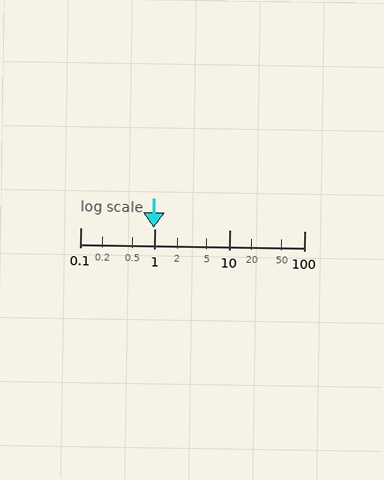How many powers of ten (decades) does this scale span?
The scale spans 3 decades, from 0.1 to 100.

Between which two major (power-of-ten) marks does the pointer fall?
The pointer is between 0.1 and 1.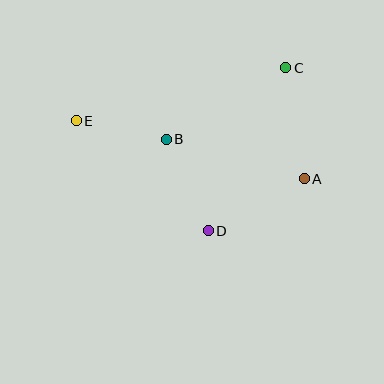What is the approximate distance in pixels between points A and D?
The distance between A and D is approximately 109 pixels.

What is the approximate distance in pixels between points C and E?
The distance between C and E is approximately 216 pixels.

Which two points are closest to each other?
Points B and E are closest to each other.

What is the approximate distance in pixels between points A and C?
The distance between A and C is approximately 113 pixels.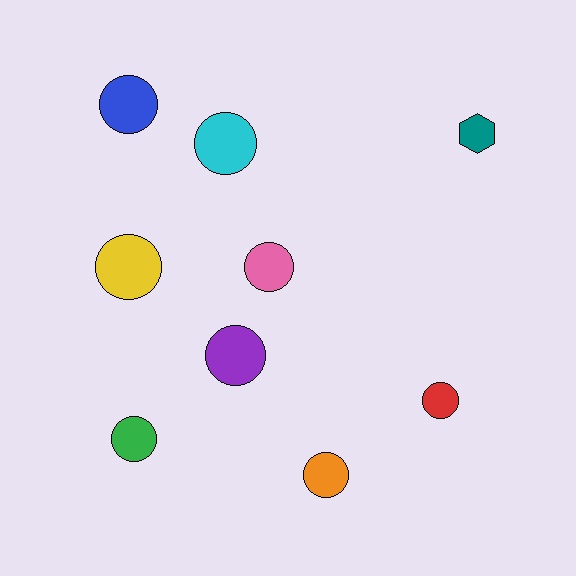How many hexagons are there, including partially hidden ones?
There is 1 hexagon.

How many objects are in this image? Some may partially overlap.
There are 9 objects.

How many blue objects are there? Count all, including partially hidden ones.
There is 1 blue object.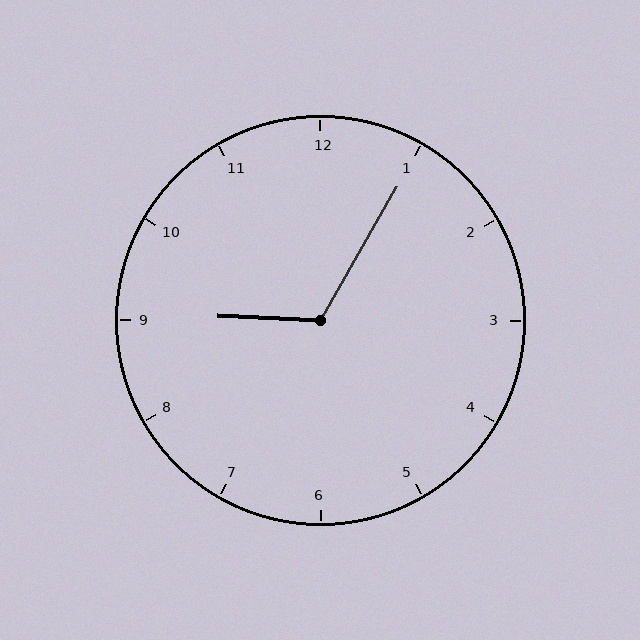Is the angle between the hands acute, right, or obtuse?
It is obtuse.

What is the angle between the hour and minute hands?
Approximately 118 degrees.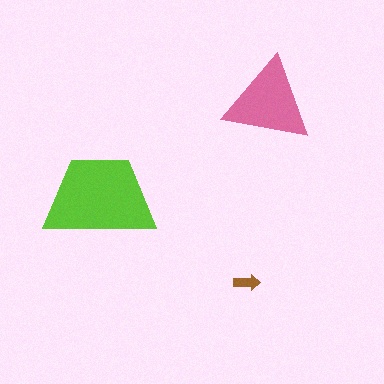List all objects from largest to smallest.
The lime trapezoid, the pink triangle, the brown arrow.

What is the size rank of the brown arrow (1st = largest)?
3rd.